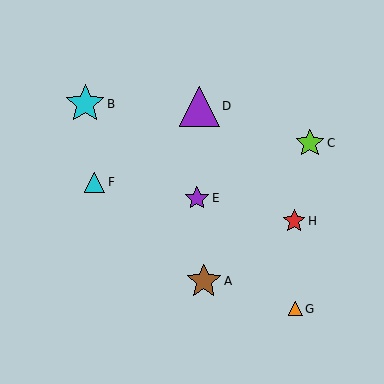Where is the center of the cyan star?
The center of the cyan star is at (85, 104).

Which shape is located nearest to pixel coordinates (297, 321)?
The orange triangle (labeled G) at (295, 309) is nearest to that location.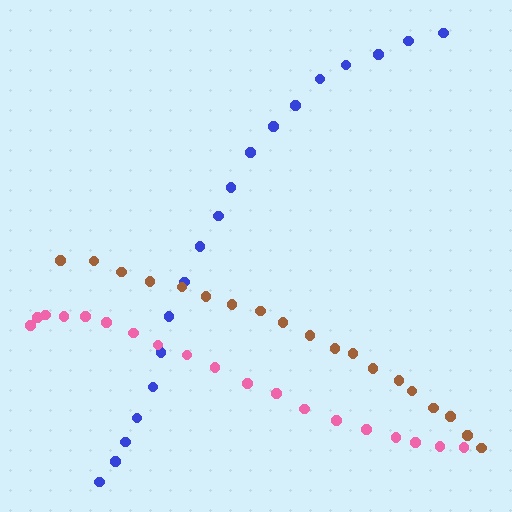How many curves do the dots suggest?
There are 3 distinct paths.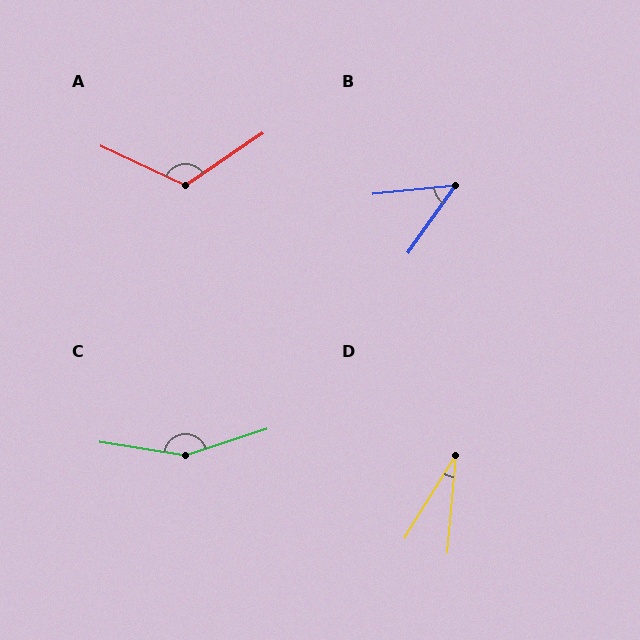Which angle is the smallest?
D, at approximately 27 degrees.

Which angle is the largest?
C, at approximately 153 degrees.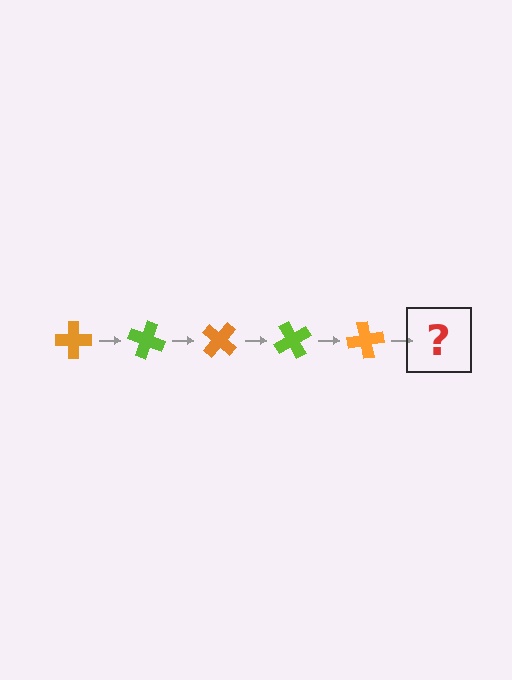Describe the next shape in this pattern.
It should be a lime cross, rotated 100 degrees from the start.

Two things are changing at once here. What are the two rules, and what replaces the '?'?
The two rules are that it rotates 20 degrees each step and the color cycles through orange and lime. The '?' should be a lime cross, rotated 100 degrees from the start.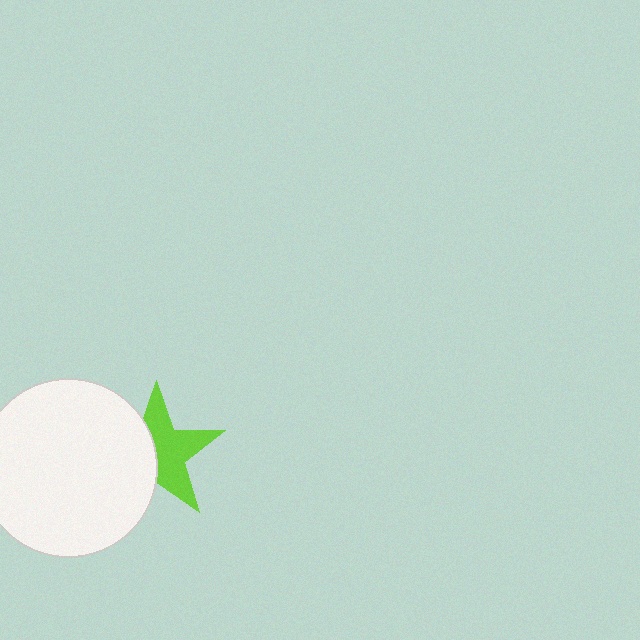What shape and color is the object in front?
The object in front is a white circle.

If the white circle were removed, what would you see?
You would see the complete lime star.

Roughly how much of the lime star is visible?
About half of it is visible (roughly 56%).